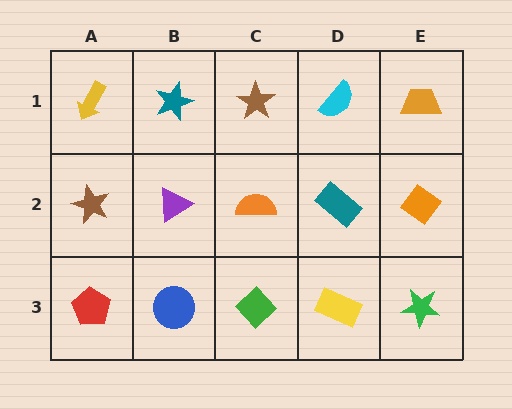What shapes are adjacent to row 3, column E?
An orange diamond (row 2, column E), a yellow rectangle (row 3, column D).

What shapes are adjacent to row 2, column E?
An orange trapezoid (row 1, column E), a green star (row 3, column E), a teal rectangle (row 2, column D).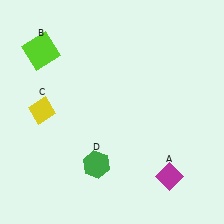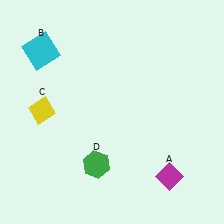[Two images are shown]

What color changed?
The square (B) changed from lime in Image 1 to cyan in Image 2.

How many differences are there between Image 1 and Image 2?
There is 1 difference between the two images.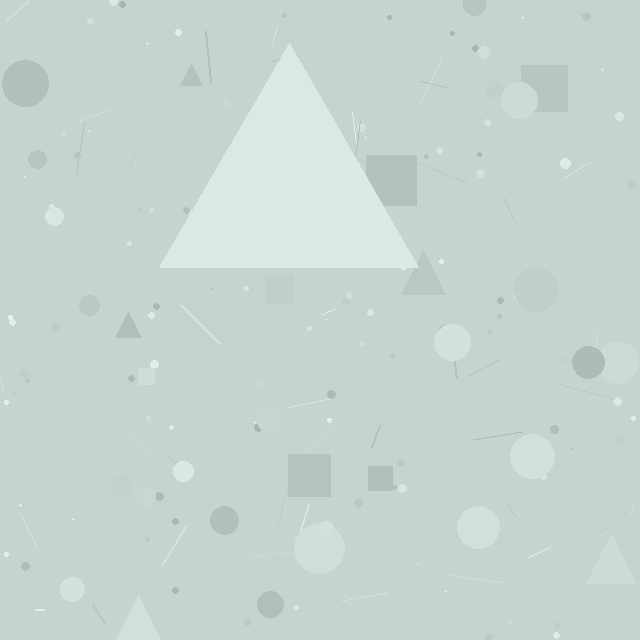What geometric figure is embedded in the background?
A triangle is embedded in the background.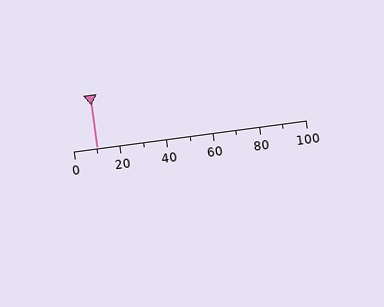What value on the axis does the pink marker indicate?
The marker indicates approximately 10.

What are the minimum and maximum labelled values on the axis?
The axis runs from 0 to 100.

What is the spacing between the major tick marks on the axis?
The major ticks are spaced 20 apart.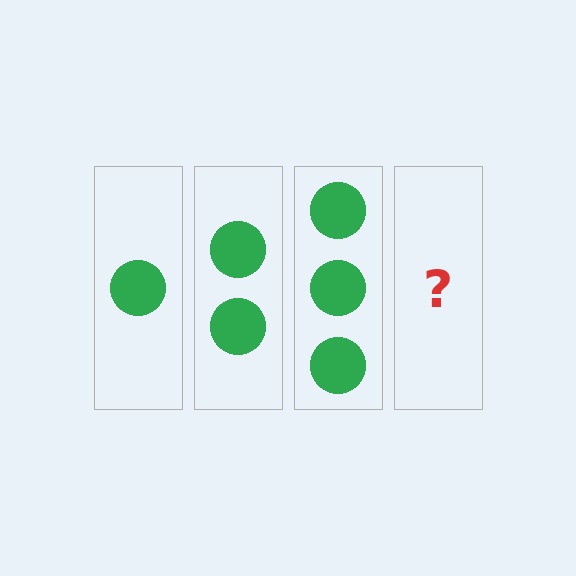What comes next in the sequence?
The next element should be 4 circles.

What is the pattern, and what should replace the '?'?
The pattern is that each step adds one more circle. The '?' should be 4 circles.